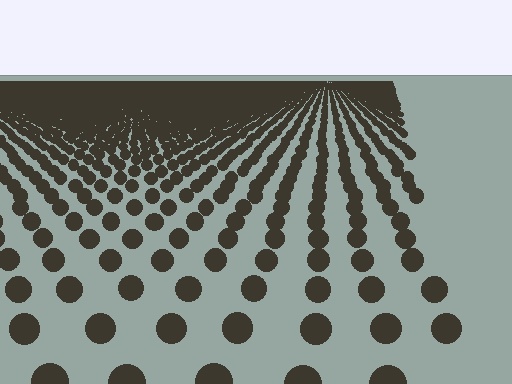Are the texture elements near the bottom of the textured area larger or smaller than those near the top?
Larger. Near the bottom, elements are closer to the viewer and appear at a bigger on-screen size.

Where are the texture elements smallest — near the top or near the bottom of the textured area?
Near the top.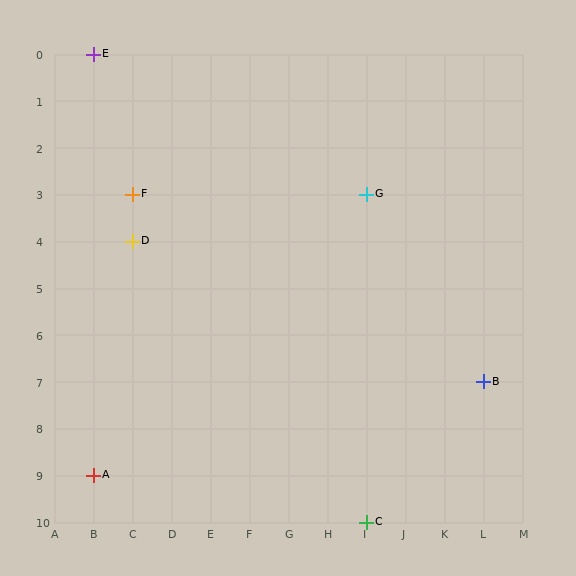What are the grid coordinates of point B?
Point B is at grid coordinates (L, 7).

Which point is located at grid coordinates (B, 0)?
Point E is at (B, 0).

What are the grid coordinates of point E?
Point E is at grid coordinates (B, 0).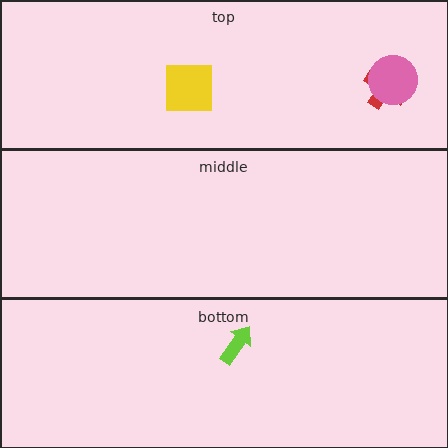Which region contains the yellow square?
The top region.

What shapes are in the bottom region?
The lime arrow.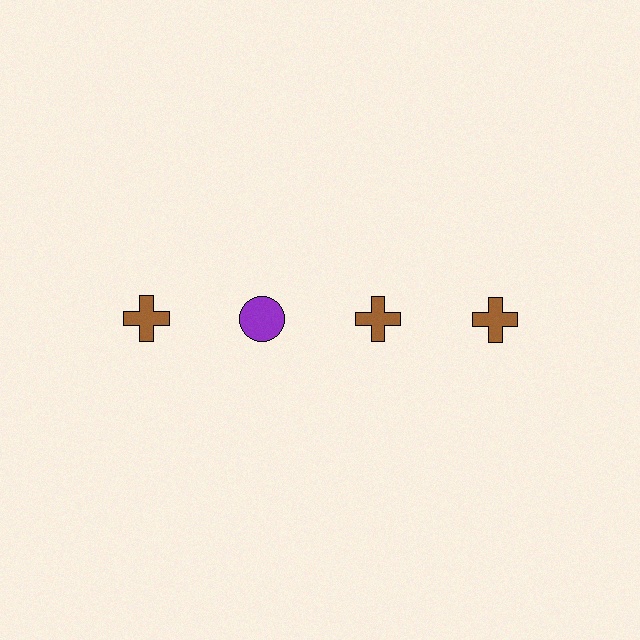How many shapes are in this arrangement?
There are 4 shapes arranged in a grid pattern.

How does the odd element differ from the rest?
It differs in both color (purple instead of brown) and shape (circle instead of cross).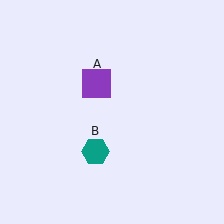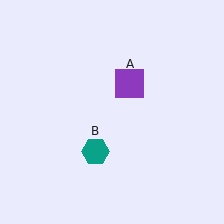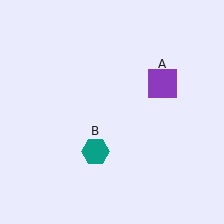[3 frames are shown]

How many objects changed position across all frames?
1 object changed position: purple square (object A).